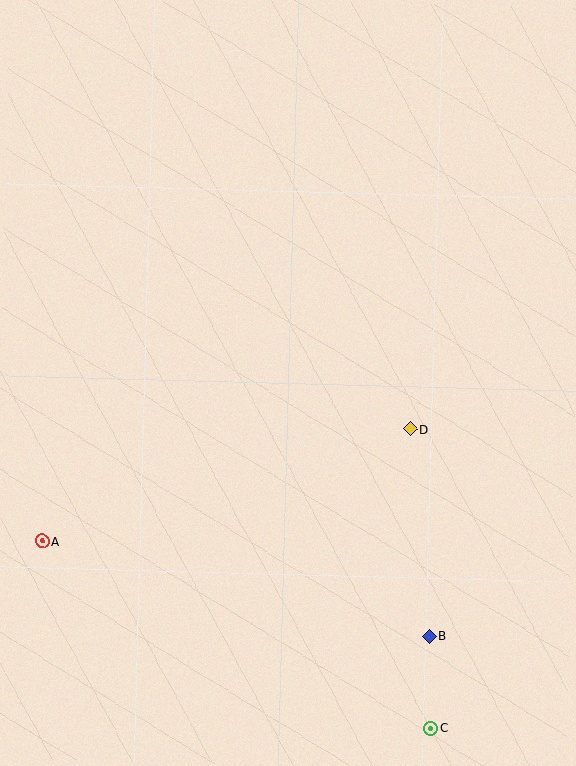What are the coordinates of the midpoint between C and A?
The midpoint between C and A is at (236, 635).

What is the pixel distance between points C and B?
The distance between C and B is 92 pixels.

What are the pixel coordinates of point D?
Point D is at (410, 429).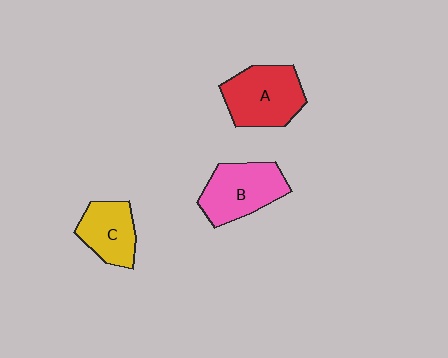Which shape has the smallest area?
Shape C (yellow).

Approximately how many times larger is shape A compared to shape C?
Approximately 1.4 times.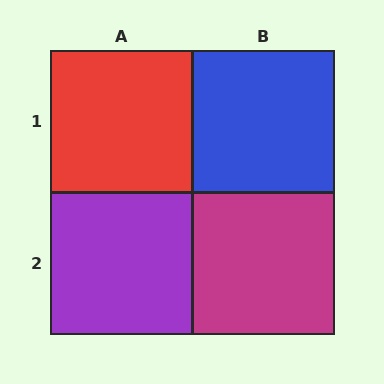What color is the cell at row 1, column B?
Blue.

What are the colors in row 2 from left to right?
Purple, magenta.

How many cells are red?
1 cell is red.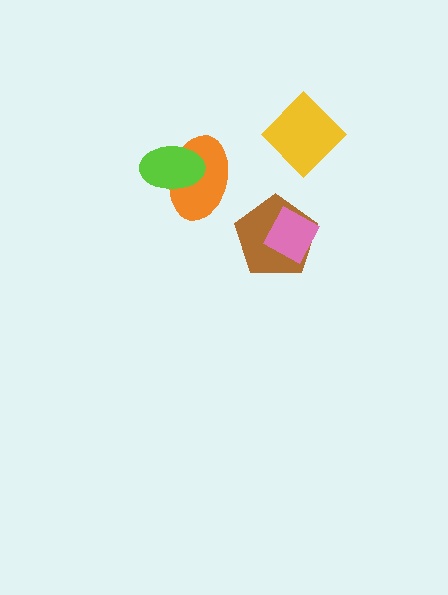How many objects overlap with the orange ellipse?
1 object overlaps with the orange ellipse.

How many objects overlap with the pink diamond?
1 object overlaps with the pink diamond.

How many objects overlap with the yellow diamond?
0 objects overlap with the yellow diamond.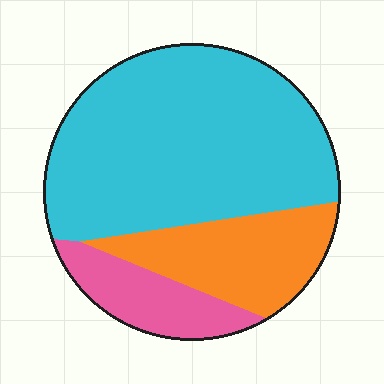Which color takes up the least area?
Pink, at roughly 15%.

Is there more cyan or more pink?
Cyan.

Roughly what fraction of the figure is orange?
Orange takes up about one fifth (1/5) of the figure.